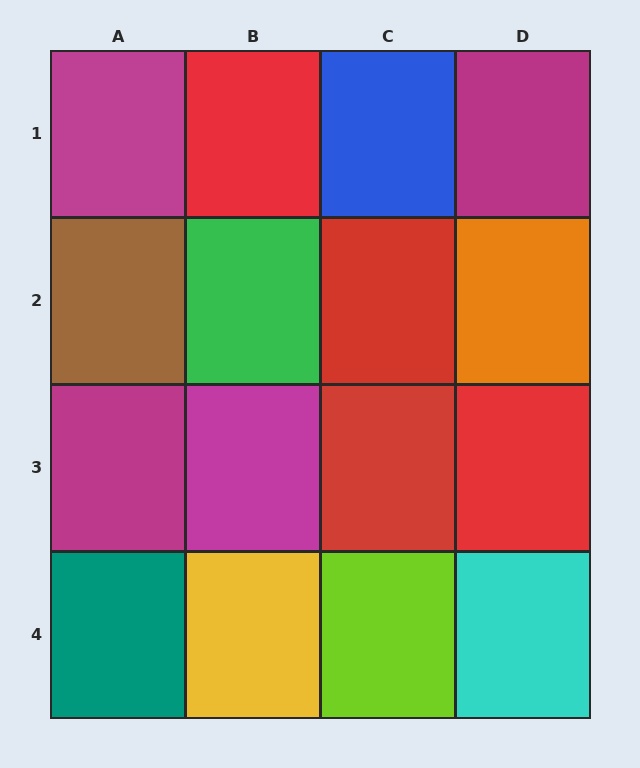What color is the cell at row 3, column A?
Magenta.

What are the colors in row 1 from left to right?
Magenta, red, blue, magenta.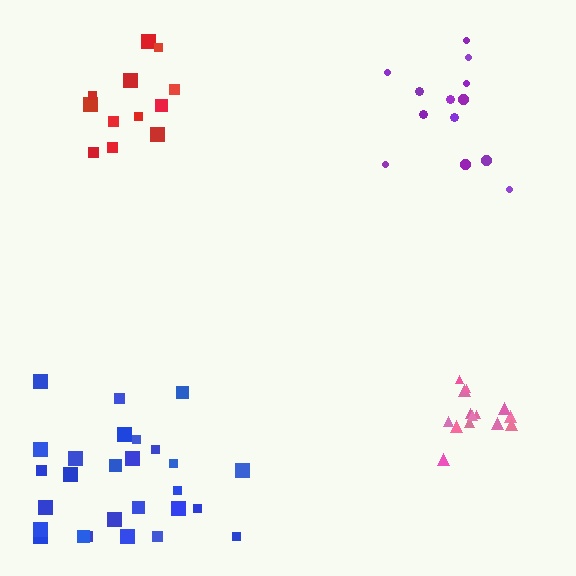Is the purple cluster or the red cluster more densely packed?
Red.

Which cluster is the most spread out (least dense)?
Purple.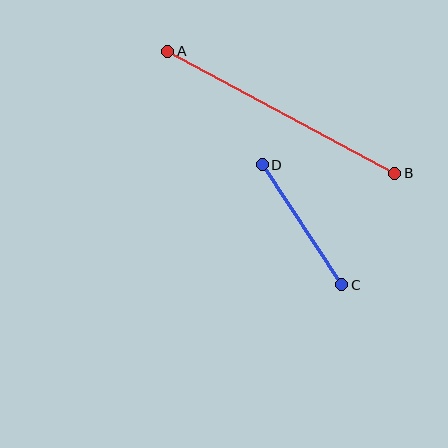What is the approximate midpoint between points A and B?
The midpoint is at approximately (281, 112) pixels.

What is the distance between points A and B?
The distance is approximately 258 pixels.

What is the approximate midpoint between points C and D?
The midpoint is at approximately (302, 225) pixels.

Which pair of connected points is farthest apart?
Points A and B are farthest apart.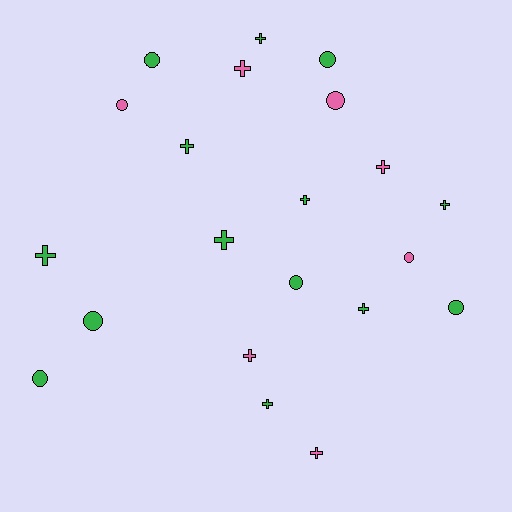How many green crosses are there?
There are 8 green crosses.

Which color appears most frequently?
Green, with 14 objects.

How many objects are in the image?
There are 21 objects.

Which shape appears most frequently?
Cross, with 12 objects.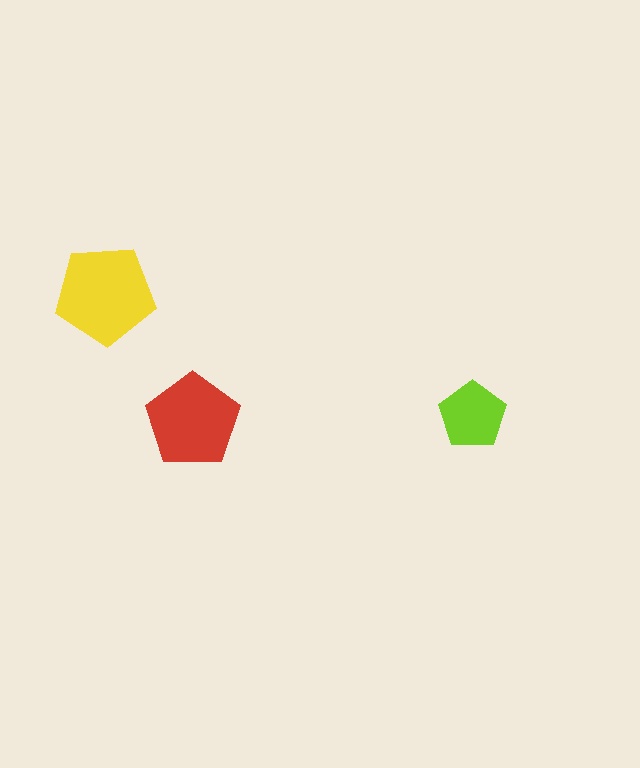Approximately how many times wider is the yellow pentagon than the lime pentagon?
About 1.5 times wider.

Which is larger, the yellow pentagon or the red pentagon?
The yellow one.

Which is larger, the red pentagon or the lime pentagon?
The red one.